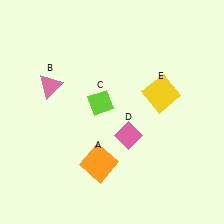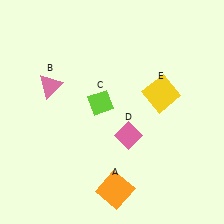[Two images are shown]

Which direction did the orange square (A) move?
The orange square (A) moved down.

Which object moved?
The orange square (A) moved down.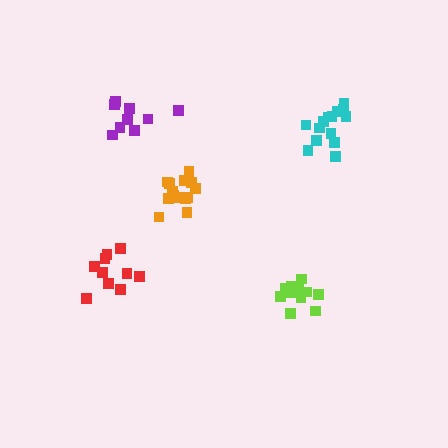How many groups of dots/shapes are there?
There are 5 groups.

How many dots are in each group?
Group 1: 14 dots, Group 2: 15 dots, Group 3: 10 dots, Group 4: 12 dots, Group 5: 9 dots (60 total).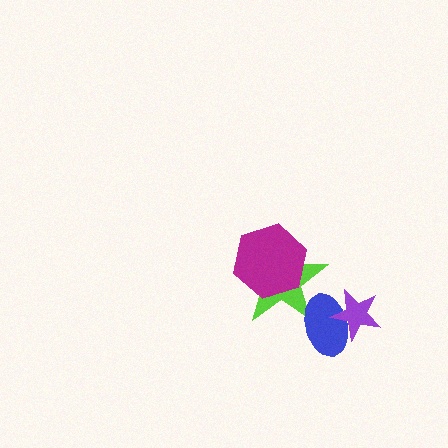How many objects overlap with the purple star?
1 object overlaps with the purple star.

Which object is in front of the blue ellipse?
The purple star is in front of the blue ellipse.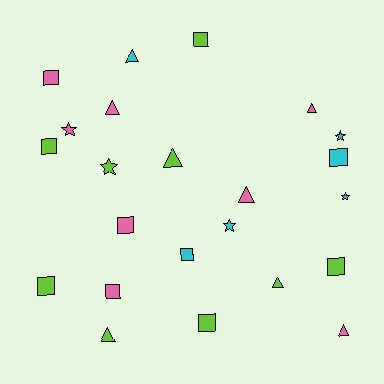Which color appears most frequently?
Lime, with 9 objects.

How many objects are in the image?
There are 23 objects.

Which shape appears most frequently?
Square, with 10 objects.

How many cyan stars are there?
There are 3 cyan stars.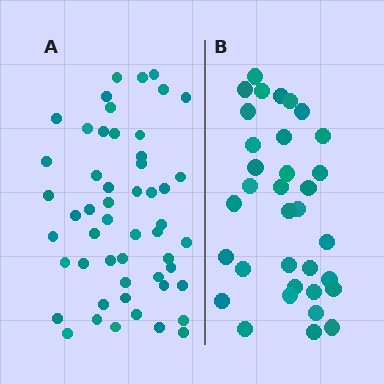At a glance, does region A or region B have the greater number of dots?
Region A (the left region) has more dots.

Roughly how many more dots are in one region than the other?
Region A has approximately 20 more dots than region B.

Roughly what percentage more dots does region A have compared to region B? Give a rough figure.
About 55% more.